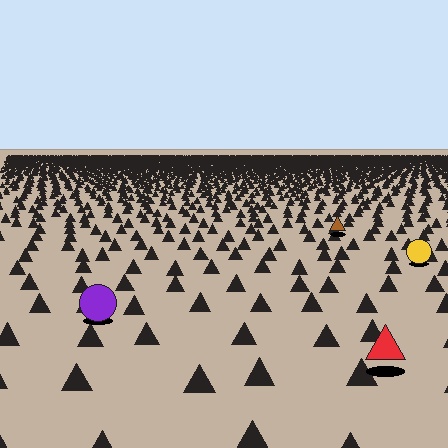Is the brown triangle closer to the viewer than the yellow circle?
No. The yellow circle is closer — you can tell from the texture gradient: the ground texture is coarser near it.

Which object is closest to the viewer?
The red triangle is closest. The texture marks near it are larger and more spread out.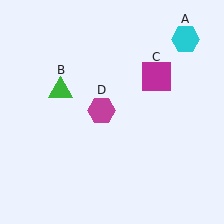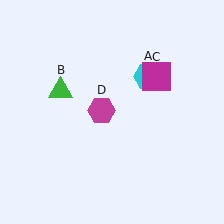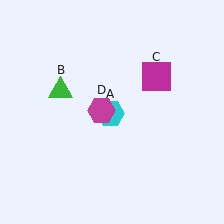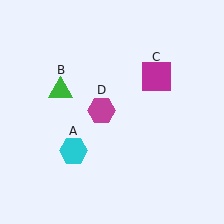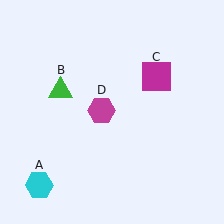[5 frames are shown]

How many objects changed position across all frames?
1 object changed position: cyan hexagon (object A).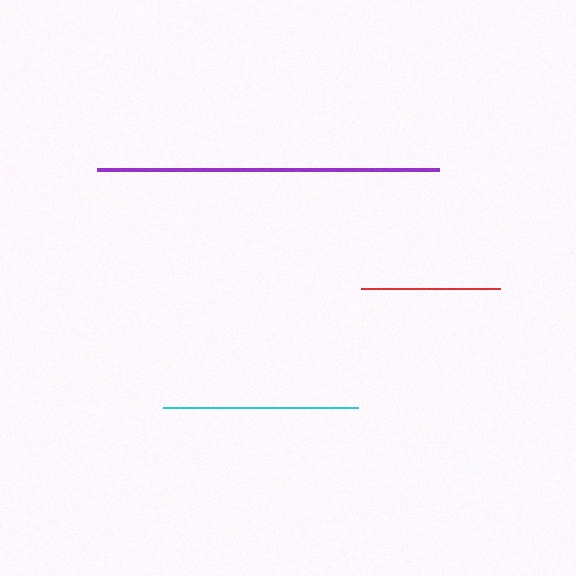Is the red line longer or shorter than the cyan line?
The cyan line is longer than the red line.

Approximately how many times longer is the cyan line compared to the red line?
The cyan line is approximately 1.4 times the length of the red line.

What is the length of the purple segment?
The purple segment is approximately 342 pixels long.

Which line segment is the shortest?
The red line is the shortest at approximately 139 pixels.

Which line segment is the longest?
The purple line is the longest at approximately 342 pixels.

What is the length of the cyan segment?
The cyan segment is approximately 195 pixels long.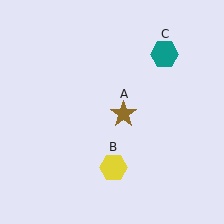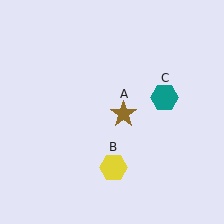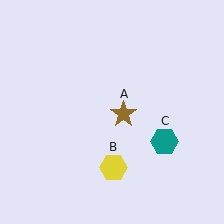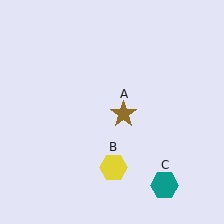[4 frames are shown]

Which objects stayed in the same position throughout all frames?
Brown star (object A) and yellow hexagon (object B) remained stationary.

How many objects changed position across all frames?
1 object changed position: teal hexagon (object C).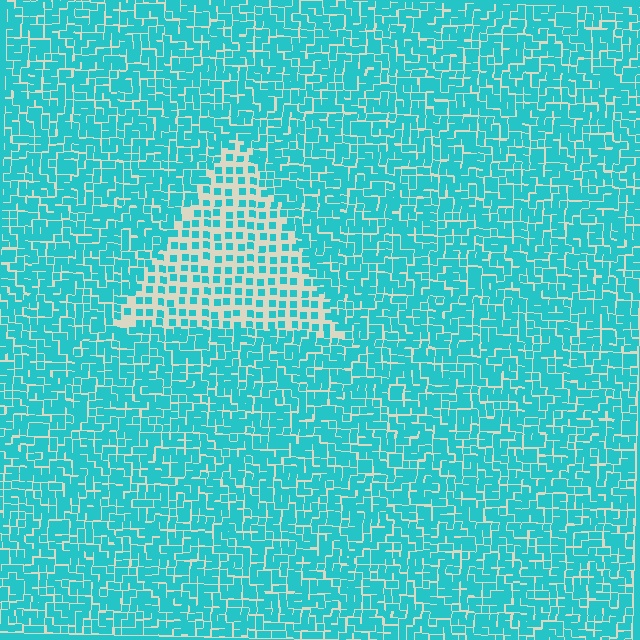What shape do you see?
I see a triangle.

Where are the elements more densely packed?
The elements are more densely packed outside the triangle boundary.